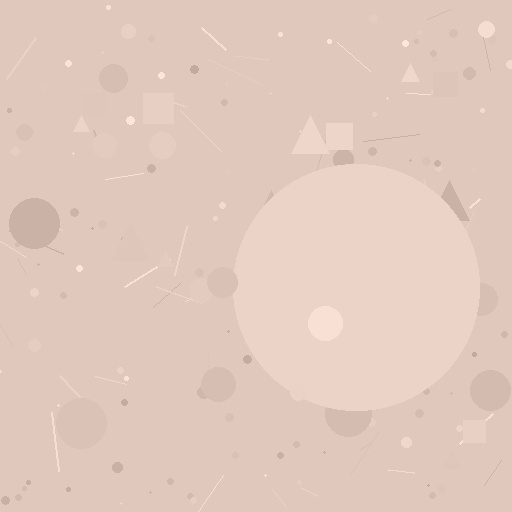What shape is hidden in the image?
A circle is hidden in the image.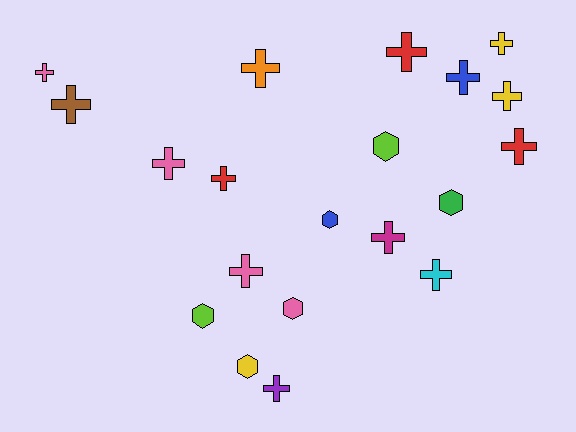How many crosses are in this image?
There are 14 crosses.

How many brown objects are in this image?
There is 1 brown object.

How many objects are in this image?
There are 20 objects.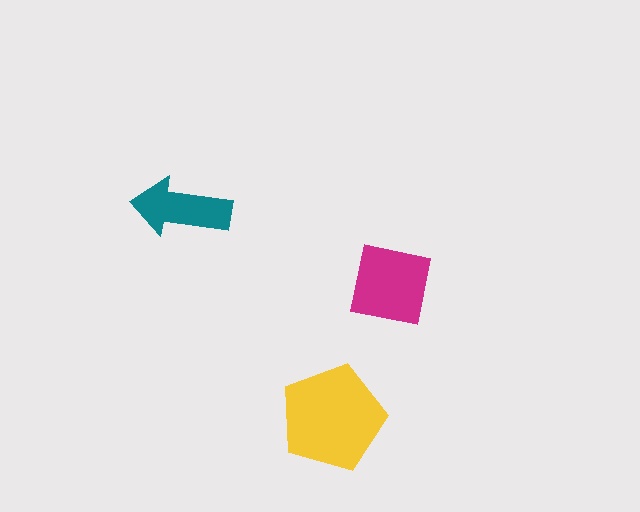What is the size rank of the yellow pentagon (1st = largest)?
1st.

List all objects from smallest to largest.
The teal arrow, the magenta square, the yellow pentagon.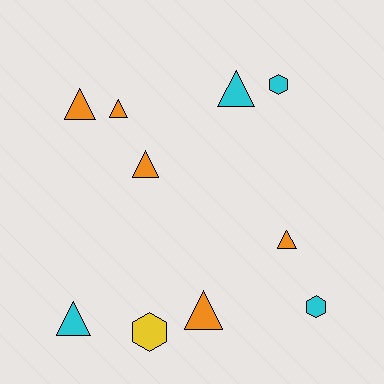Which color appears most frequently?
Orange, with 5 objects.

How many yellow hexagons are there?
There is 1 yellow hexagon.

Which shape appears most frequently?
Triangle, with 7 objects.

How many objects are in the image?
There are 10 objects.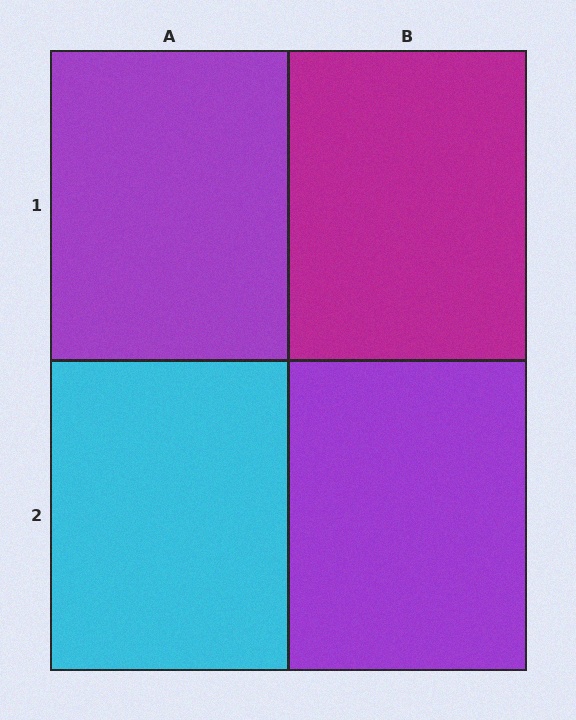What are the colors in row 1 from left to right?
Purple, magenta.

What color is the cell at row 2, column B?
Purple.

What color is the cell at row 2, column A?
Cyan.